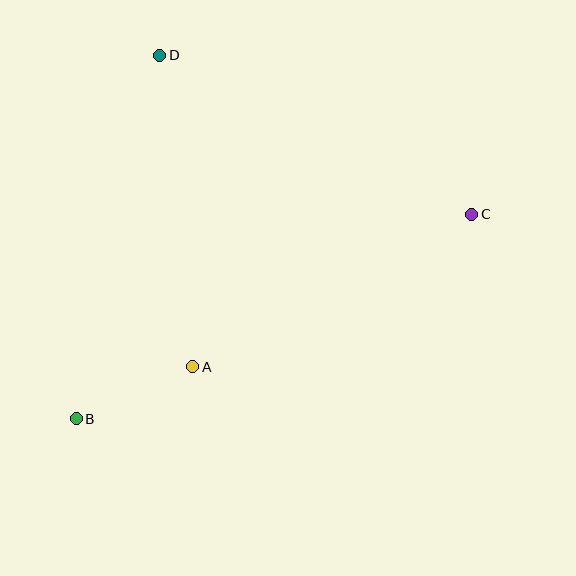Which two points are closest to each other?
Points A and B are closest to each other.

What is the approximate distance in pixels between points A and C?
The distance between A and C is approximately 318 pixels.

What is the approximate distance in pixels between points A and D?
The distance between A and D is approximately 314 pixels.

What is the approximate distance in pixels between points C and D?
The distance between C and D is approximately 350 pixels.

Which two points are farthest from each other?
Points B and C are farthest from each other.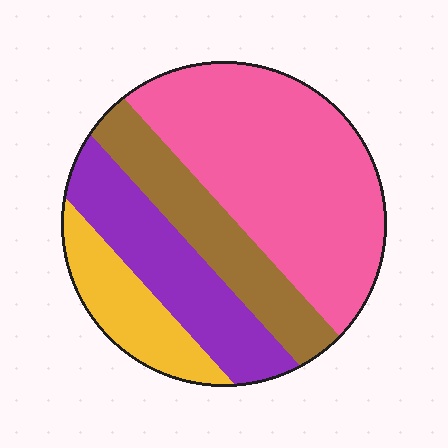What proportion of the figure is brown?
Brown takes up about one fifth (1/5) of the figure.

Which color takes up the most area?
Pink, at roughly 45%.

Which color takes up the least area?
Yellow, at roughly 15%.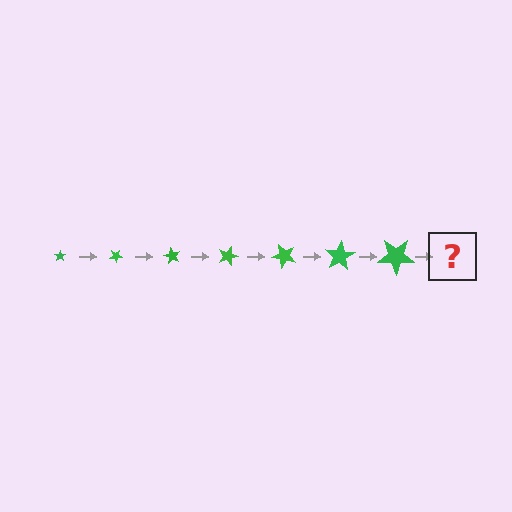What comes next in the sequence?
The next element should be a star, larger than the previous one and rotated 210 degrees from the start.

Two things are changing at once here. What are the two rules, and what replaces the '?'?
The two rules are that the star grows larger each step and it rotates 30 degrees each step. The '?' should be a star, larger than the previous one and rotated 210 degrees from the start.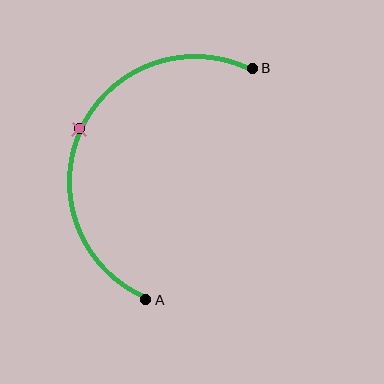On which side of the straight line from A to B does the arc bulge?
The arc bulges to the left of the straight line connecting A and B.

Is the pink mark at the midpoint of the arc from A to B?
Yes. The pink mark lies on the arc at equal arc-length from both A and B — it is the arc midpoint.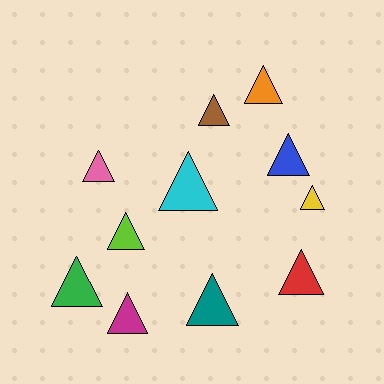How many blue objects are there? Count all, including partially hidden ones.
There is 1 blue object.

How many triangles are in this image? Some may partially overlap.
There are 11 triangles.